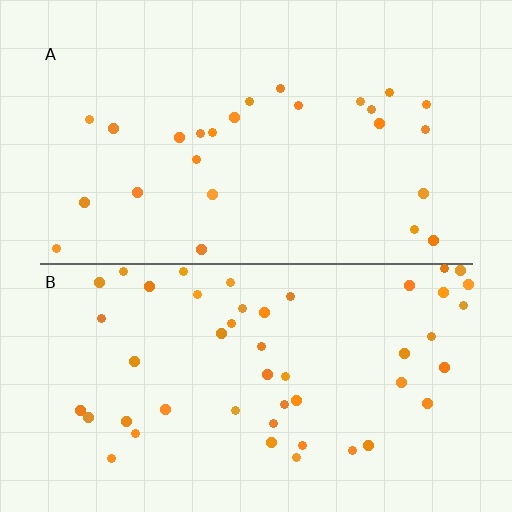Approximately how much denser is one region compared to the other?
Approximately 1.9× — region B over region A.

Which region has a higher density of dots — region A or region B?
B (the bottom).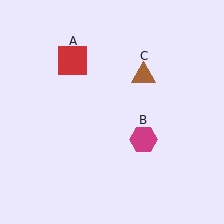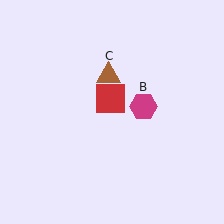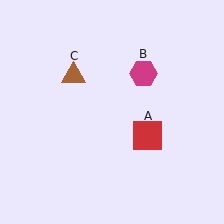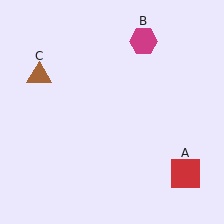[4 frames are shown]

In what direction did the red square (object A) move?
The red square (object A) moved down and to the right.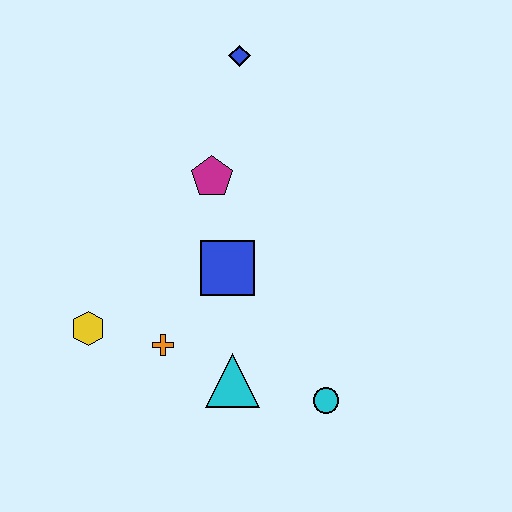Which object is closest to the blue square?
The magenta pentagon is closest to the blue square.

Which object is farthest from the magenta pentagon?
The cyan circle is farthest from the magenta pentagon.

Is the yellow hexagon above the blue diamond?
No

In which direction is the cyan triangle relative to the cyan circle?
The cyan triangle is to the left of the cyan circle.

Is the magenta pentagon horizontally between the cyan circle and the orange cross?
Yes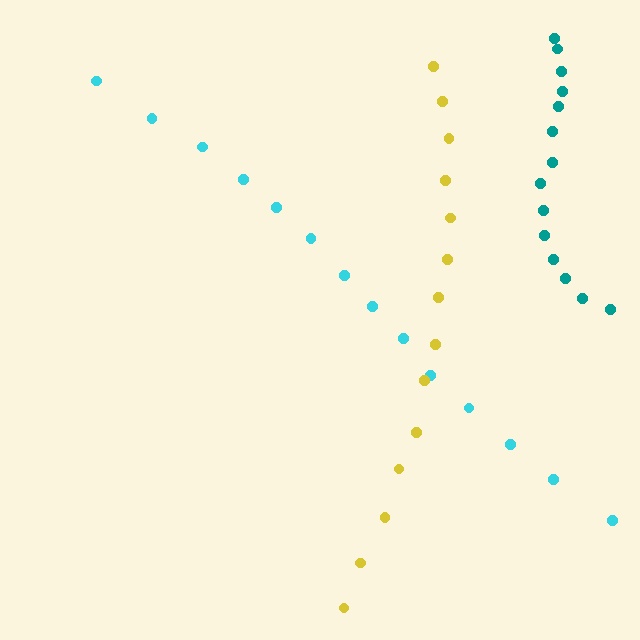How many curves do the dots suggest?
There are 3 distinct paths.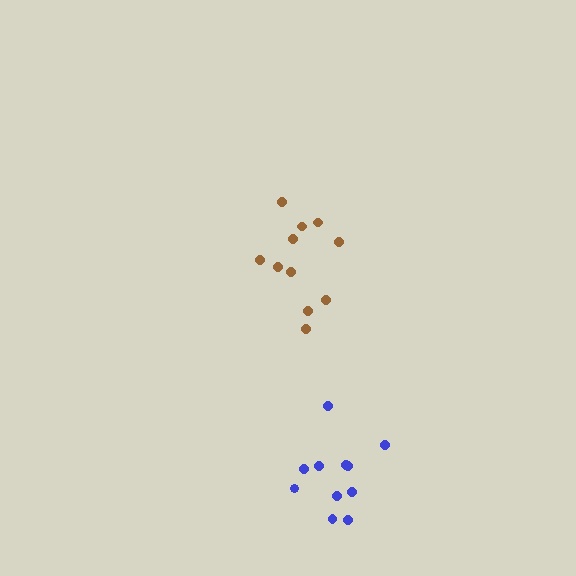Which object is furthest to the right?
The blue cluster is rightmost.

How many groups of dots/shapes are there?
There are 2 groups.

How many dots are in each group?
Group 1: 11 dots, Group 2: 11 dots (22 total).